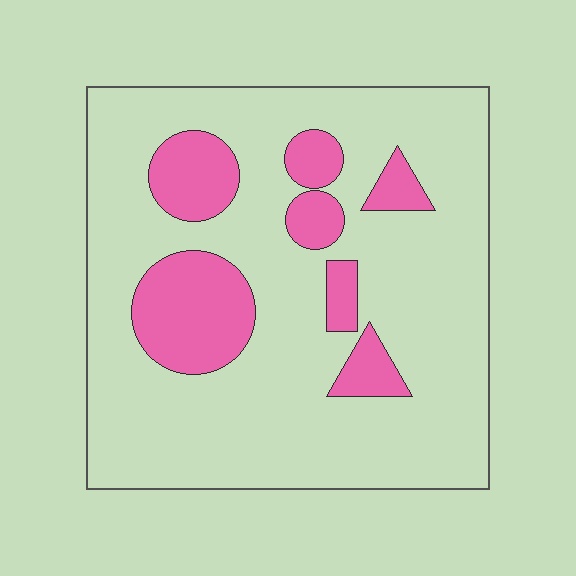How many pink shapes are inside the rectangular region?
7.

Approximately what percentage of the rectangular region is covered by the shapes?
Approximately 20%.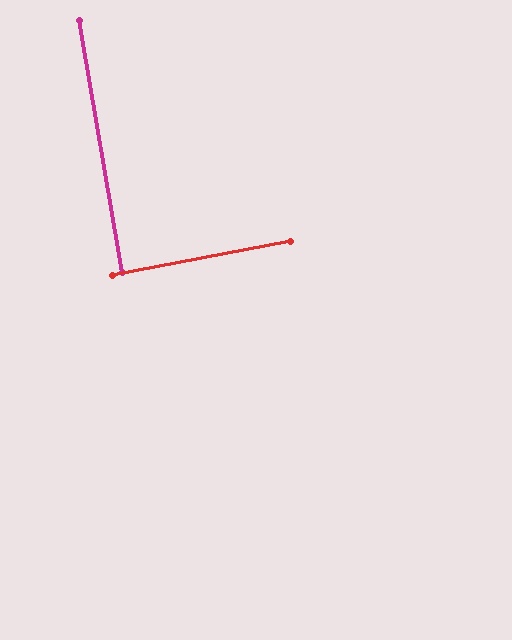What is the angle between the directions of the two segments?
Approximately 89 degrees.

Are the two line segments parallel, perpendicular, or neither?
Perpendicular — they meet at approximately 89°.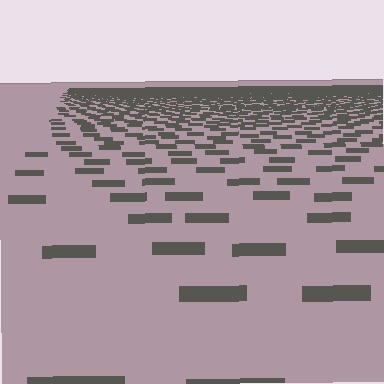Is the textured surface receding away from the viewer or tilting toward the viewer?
The surface is receding away from the viewer. Texture elements get smaller and denser toward the top.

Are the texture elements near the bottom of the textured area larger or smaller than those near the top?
Larger. Near the bottom, elements are closer to the viewer and appear at a bigger on-screen size.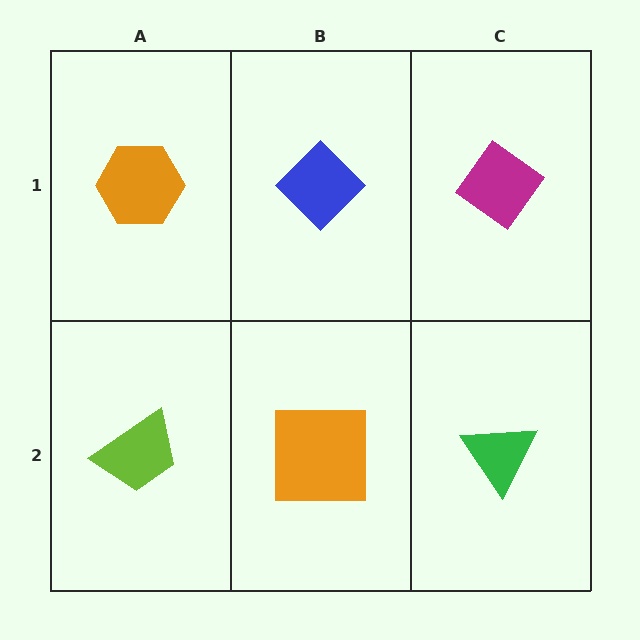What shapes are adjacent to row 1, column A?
A lime trapezoid (row 2, column A), a blue diamond (row 1, column B).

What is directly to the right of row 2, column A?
An orange square.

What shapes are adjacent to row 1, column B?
An orange square (row 2, column B), an orange hexagon (row 1, column A), a magenta diamond (row 1, column C).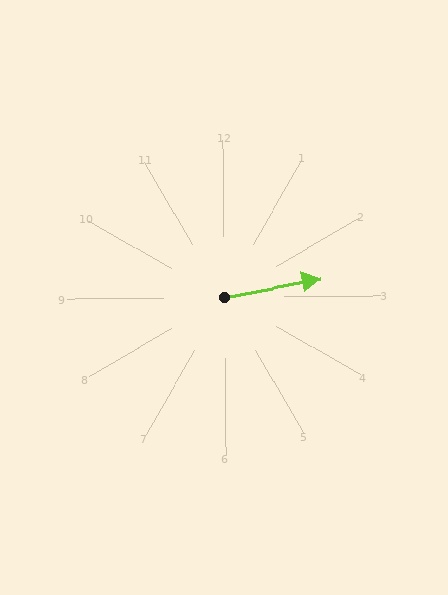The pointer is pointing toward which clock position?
Roughly 3 o'clock.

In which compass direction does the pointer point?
East.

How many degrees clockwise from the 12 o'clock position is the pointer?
Approximately 79 degrees.